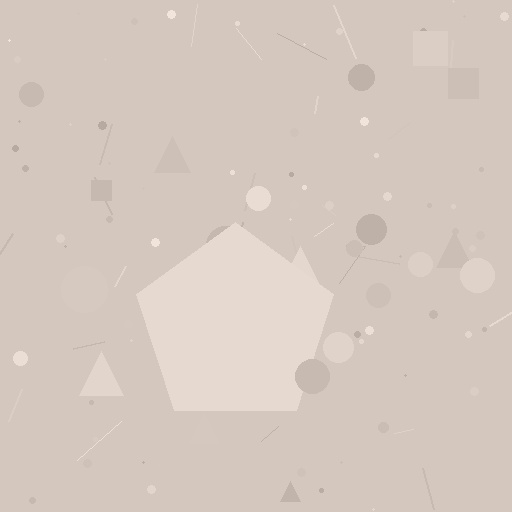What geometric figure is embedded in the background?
A pentagon is embedded in the background.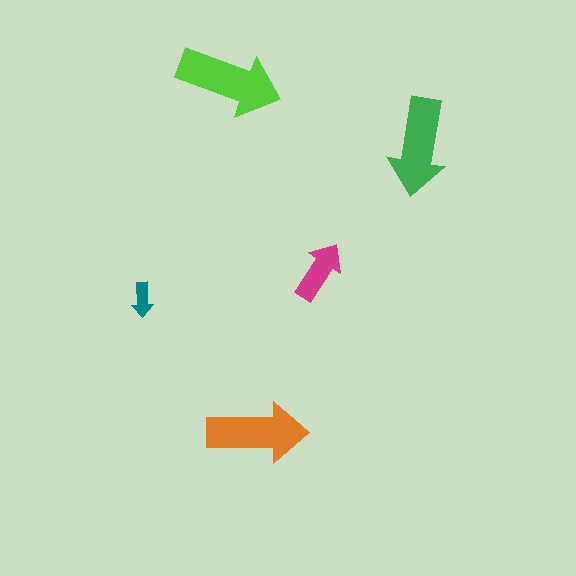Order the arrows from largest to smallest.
the lime one, the orange one, the green one, the magenta one, the teal one.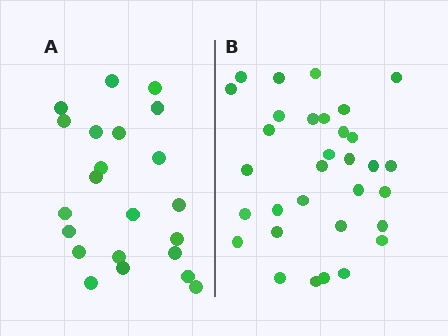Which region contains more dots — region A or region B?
Region B (the right region) has more dots.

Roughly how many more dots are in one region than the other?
Region B has roughly 10 or so more dots than region A.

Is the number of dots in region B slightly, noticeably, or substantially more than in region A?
Region B has substantially more. The ratio is roughly 1.5 to 1.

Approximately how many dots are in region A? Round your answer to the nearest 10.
About 20 dots. (The exact count is 22, which rounds to 20.)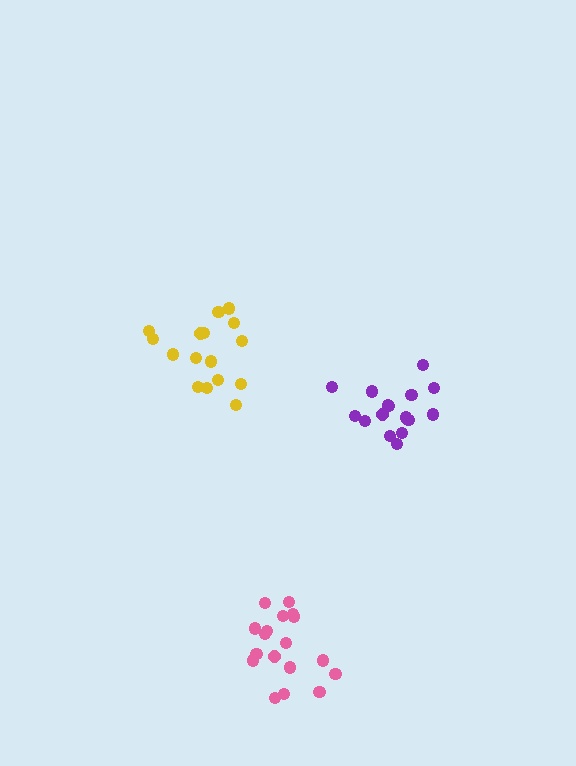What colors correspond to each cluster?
The clusters are colored: yellow, pink, purple.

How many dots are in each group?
Group 1: 16 dots, Group 2: 18 dots, Group 3: 17 dots (51 total).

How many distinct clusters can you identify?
There are 3 distinct clusters.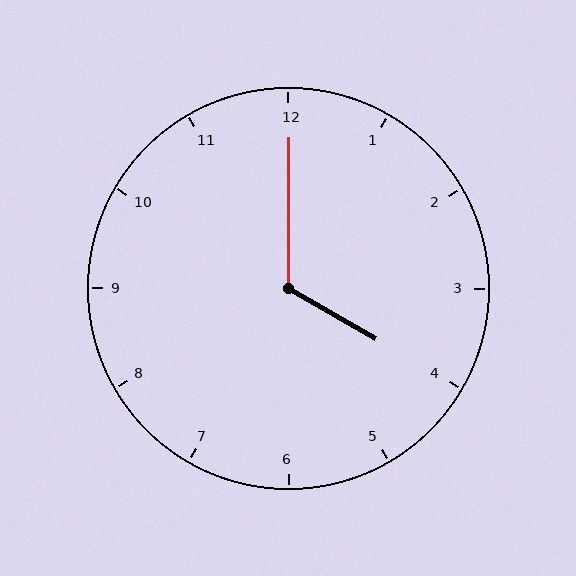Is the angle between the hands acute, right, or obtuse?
It is obtuse.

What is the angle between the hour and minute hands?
Approximately 120 degrees.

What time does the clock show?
4:00.